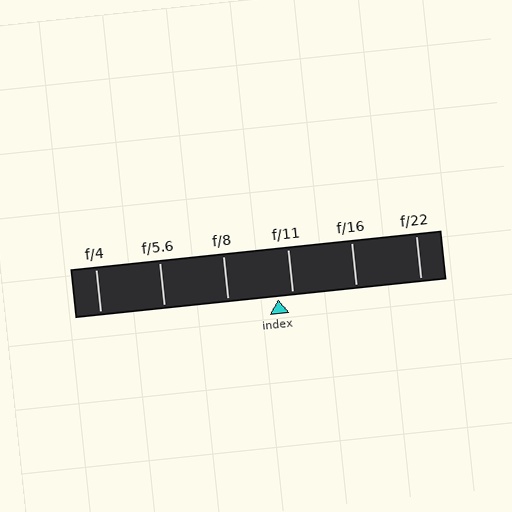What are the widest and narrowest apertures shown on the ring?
The widest aperture shown is f/4 and the narrowest is f/22.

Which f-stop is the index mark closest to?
The index mark is closest to f/11.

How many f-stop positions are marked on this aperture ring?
There are 6 f-stop positions marked.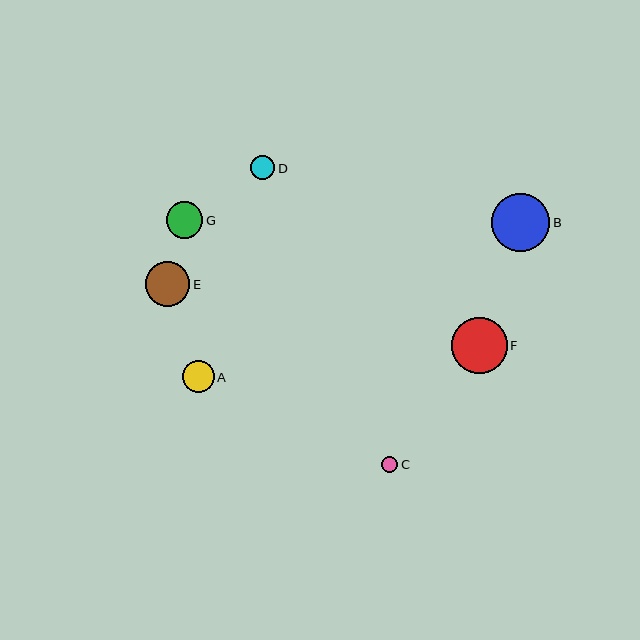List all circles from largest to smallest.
From largest to smallest: B, F, E, G, A, D, C.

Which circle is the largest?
Circle B is the largest with a size of approximately 58 pixels.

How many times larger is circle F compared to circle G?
Circle F is approximately 1.5 times the size of circle G.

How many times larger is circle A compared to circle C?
Circle A is approximately 2.0 times the size of circle C.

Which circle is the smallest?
Circle C is the smallest with a size of approximately 16 pixels.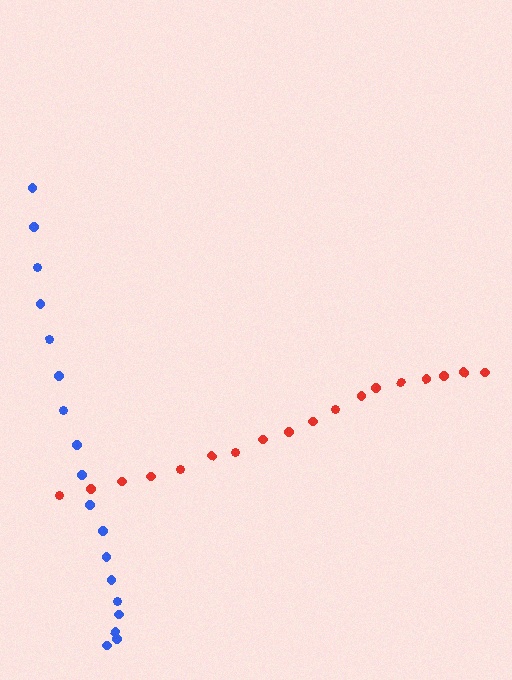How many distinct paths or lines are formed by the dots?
There are 2 distinct paths.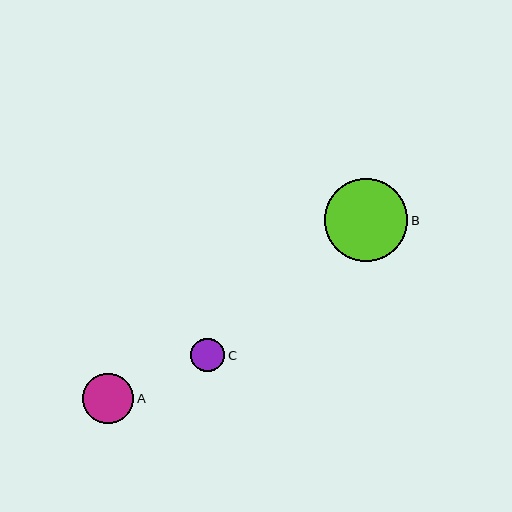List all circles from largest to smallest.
From largest to smallest: B, A, C.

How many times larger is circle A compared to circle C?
Circle A is approximately 1.5 times the size of circle C.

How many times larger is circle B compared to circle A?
Circle B is approximately 1.6 times the size of circle A.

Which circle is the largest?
Circle B is the largest with a size of approximately 83 pixels.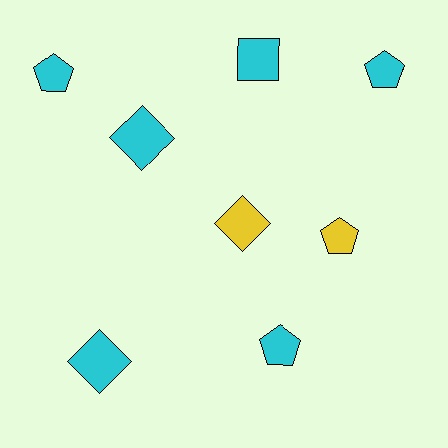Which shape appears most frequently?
Pentagon, with 4 objects.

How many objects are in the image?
There are 8 objects.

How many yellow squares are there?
There are no yellow squares.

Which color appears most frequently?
Cyan, with 6 objects.